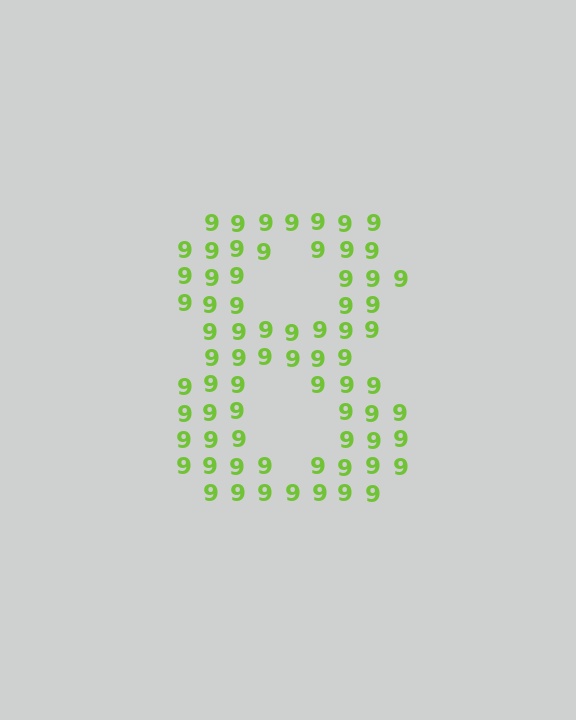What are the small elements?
The small elements are digit 9's.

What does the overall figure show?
The overall figure shows the digit 8.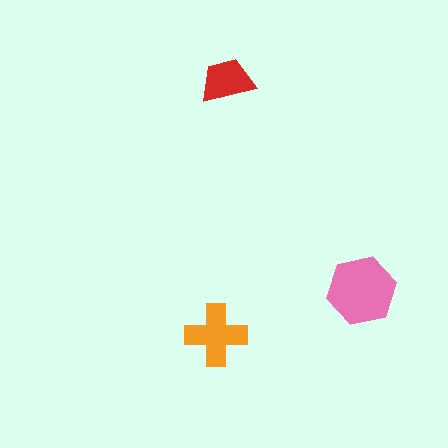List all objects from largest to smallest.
The pink hexagon, the orange cross, the red trapezoid.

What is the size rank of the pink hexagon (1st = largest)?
1st.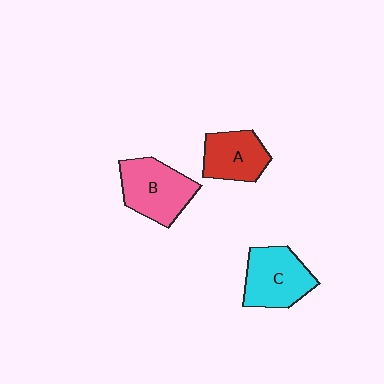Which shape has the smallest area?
Shape A (red).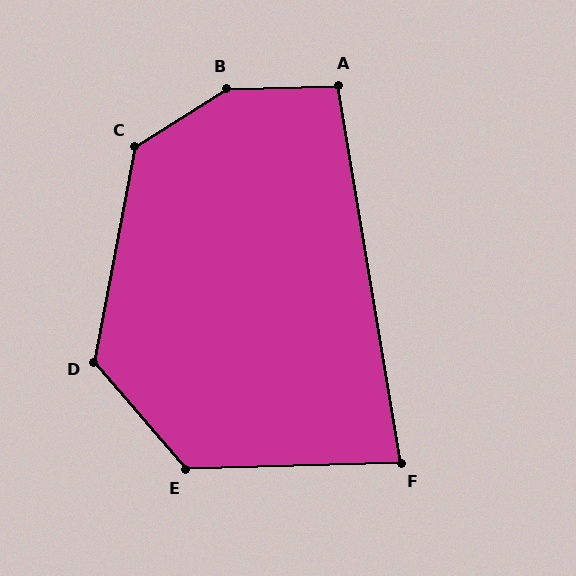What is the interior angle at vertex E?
Approximately 129 degrees (obtuse).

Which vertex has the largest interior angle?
B, at approximately 149 degrees.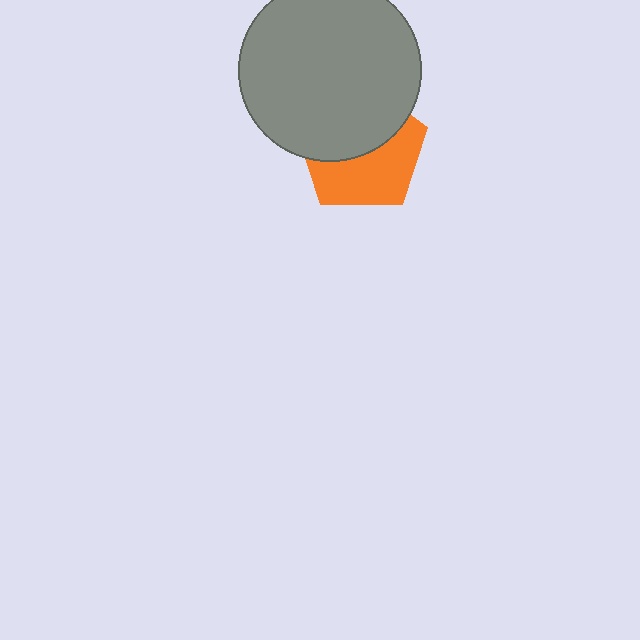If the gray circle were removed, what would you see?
You would see the complete orange pentagon.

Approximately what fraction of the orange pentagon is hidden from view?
Roughly 50% of the orange pentagon is hidden behind the gray circle.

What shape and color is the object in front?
The object in front is a gray circle.